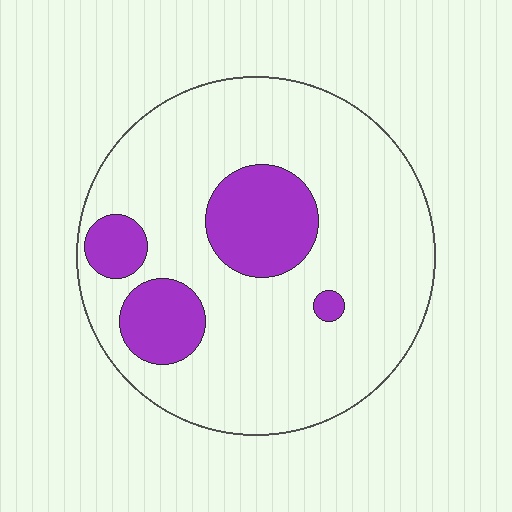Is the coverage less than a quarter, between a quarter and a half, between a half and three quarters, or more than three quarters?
Less than a quarter.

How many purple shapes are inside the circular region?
4.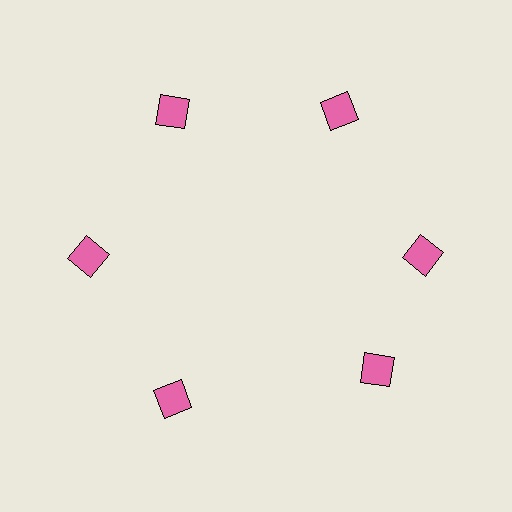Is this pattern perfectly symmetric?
No. The 6 pink squares are arranged in a ring, but one element near the 5 o'clock position is rotated out of alignment along the ring, breaking the 6-fold rotational symmetry.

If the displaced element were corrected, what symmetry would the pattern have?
It would have 6-fold rotational symmetry — the pattern would map onto itself every 60 degrees.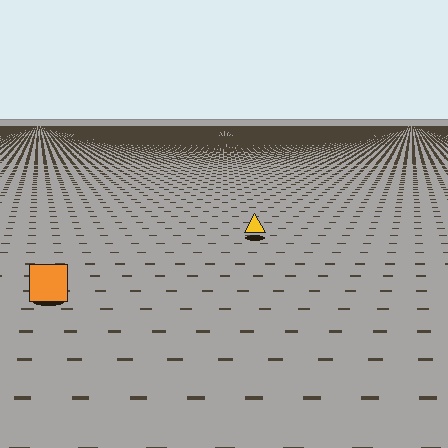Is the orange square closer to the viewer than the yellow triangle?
Yes. The orange square is closer — you can tell from the texture gradient: the ground texture is coarser near it.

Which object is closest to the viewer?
The orange square is closest. The texture marks near it are larger and more spread out.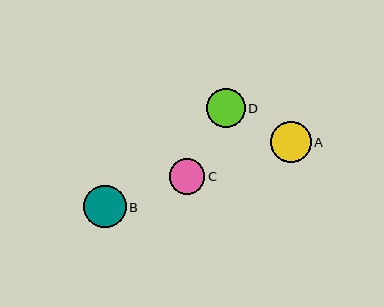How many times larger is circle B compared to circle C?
Circle B is approximately 1.2 times the size of circle C.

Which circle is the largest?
Circle B is the largest with a size of approximately 42 pixels.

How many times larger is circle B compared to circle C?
Circle B is approximately 1.2 times the size of circle C.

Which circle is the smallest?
Circle C is the smallest with a size of approximately 36 pixels.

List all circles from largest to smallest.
From largest to smallest: B, A, D, C.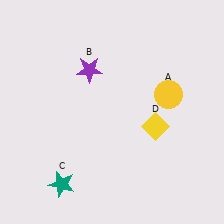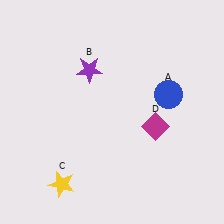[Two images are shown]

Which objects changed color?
A changed from yellow to blue. C changed from teal to yellow. D changed from yellow to magenta.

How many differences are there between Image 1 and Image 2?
There are 3 differences between the two images.